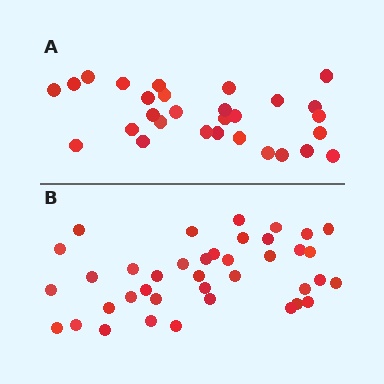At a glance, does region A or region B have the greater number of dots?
Region B (the bottom region) has more dots.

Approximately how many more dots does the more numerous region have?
Region B has roughly 10 or so more dots than region A.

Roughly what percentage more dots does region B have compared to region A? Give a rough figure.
About 35% more.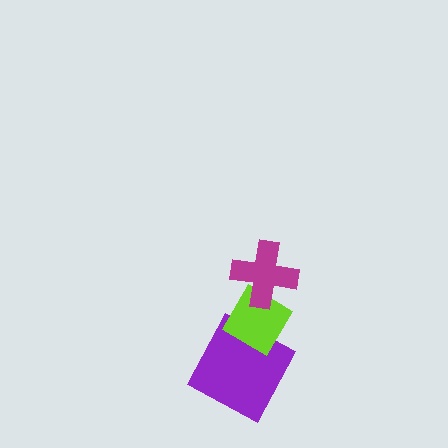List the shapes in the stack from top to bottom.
From top to bottom: the magenta cross, the lime diamond, the purple square.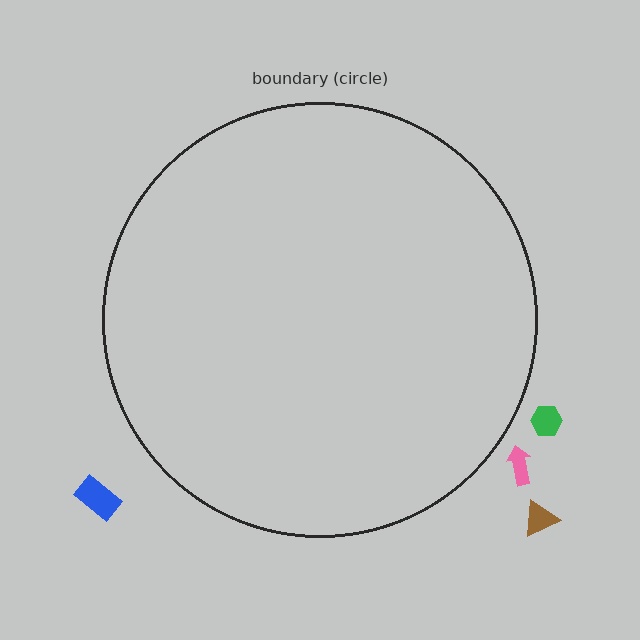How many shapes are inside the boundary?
0 inside, 4 outside.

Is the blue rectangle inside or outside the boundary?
Outside.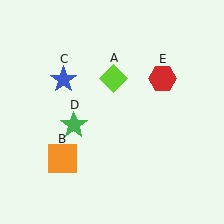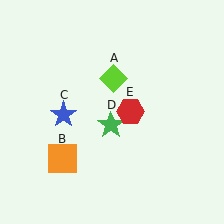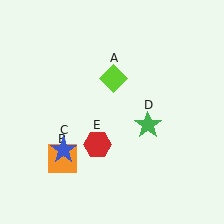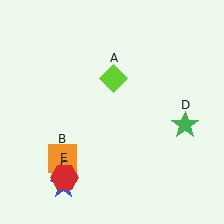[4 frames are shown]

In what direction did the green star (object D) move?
The green star (object D) moved right.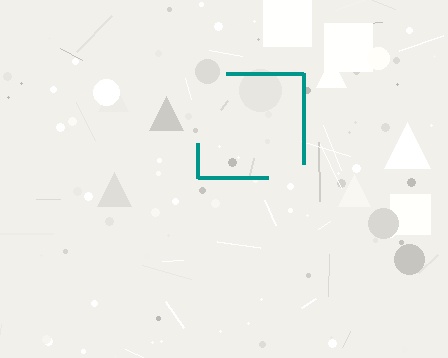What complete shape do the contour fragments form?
The contour fragments form a square.